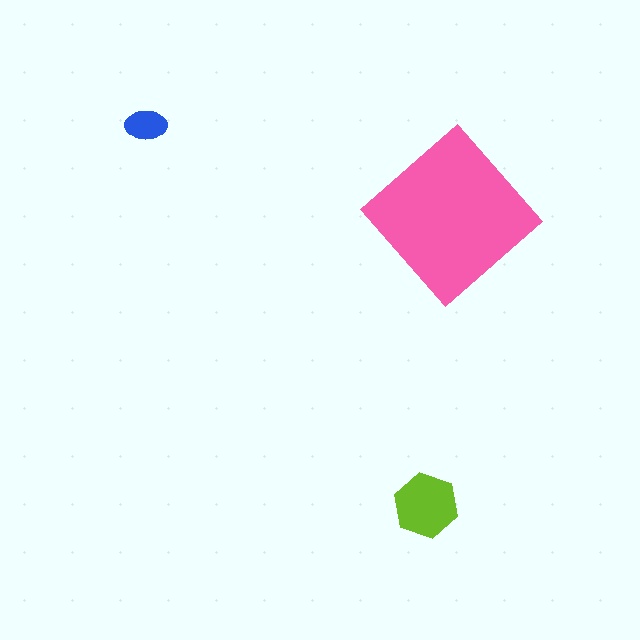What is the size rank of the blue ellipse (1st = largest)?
3rd.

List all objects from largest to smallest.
The pink diamond, the lime hexagon, the blue ellipse.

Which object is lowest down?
The lime hexagon is bottommost.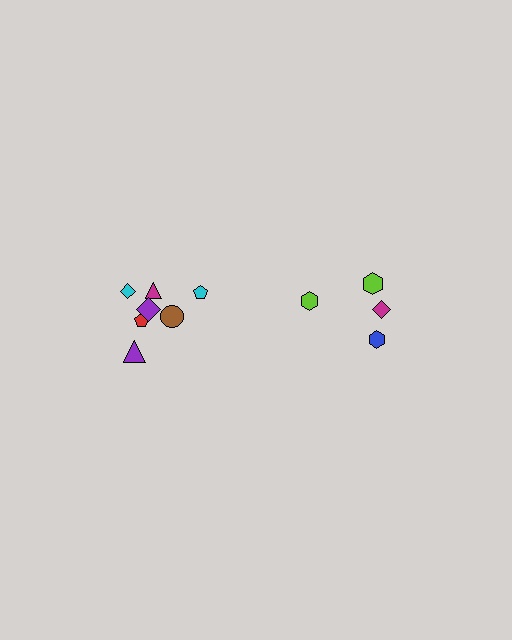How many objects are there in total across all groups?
There are 11 objects.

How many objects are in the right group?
There are 4 objects.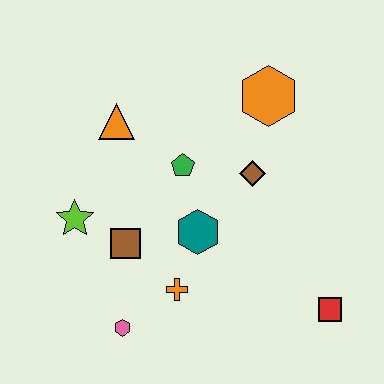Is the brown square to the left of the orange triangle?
No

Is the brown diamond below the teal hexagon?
No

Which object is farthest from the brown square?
The red square is farthest from the brown square.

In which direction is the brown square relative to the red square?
The brown square is to the left of the red square.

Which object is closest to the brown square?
The lime star is closest to the brown square.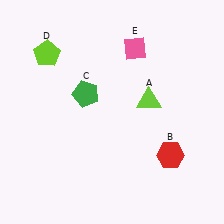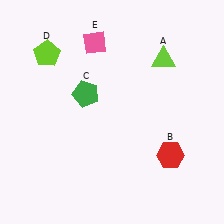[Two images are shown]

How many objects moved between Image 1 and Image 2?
2 objects moved between the two images.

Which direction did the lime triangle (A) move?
The lime triangle (A) moved up.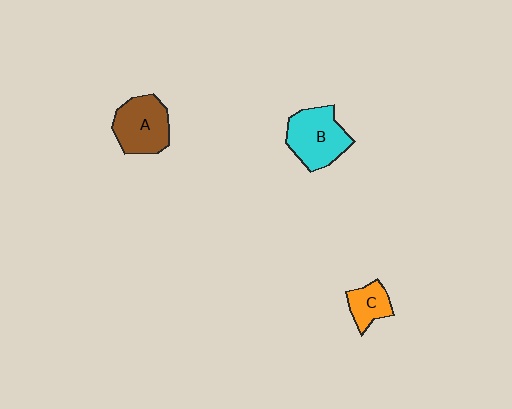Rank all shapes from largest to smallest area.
From largest to smallest: B (cyan), A (brown), C (orange).